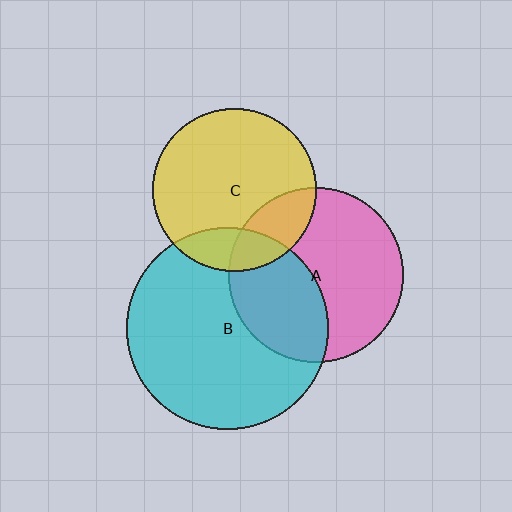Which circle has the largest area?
Circle B (cyan).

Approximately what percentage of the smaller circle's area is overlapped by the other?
Approximately 40%.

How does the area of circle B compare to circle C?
Approximately 1.5 times.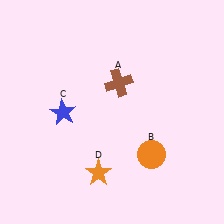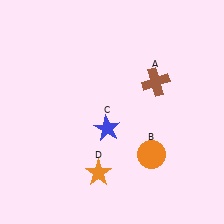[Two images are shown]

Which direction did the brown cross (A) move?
The brown cross (A) moved right.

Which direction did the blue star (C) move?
The blue star (C) moved right.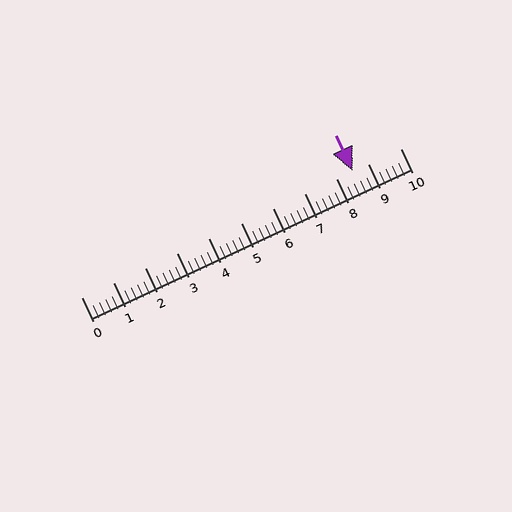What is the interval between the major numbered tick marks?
The major tick marks are spaced 1 units apart.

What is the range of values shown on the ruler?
The ruler shows values from 0 to 10.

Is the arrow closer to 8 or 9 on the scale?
The arrow is closer to 9.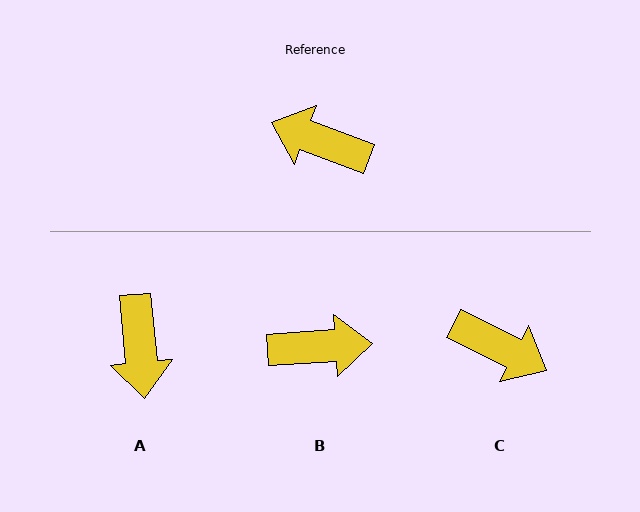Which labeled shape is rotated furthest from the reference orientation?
C, about 174 degrees away.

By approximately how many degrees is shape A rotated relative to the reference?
Approximately 116 degrees counter-clockwise.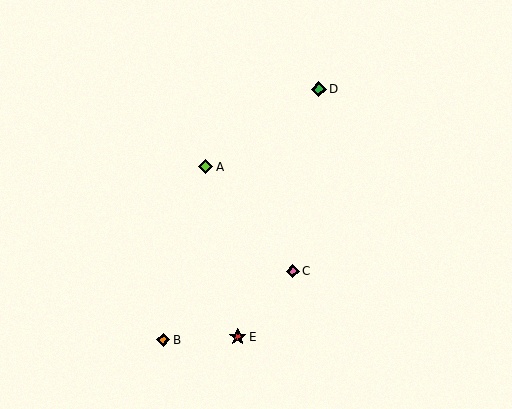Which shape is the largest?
The red star (labeled E) is the largest.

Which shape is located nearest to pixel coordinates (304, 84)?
The green diamond (labeled D) at (319, 89) is nearest to that location.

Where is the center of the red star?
The center of the red star is at (238, 337).